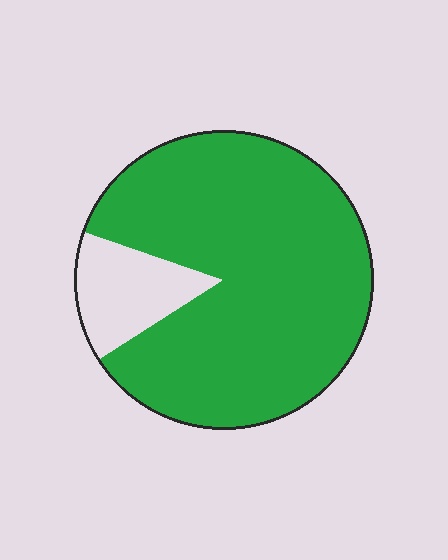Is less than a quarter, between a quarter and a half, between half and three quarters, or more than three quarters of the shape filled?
More than three quarters.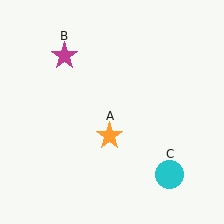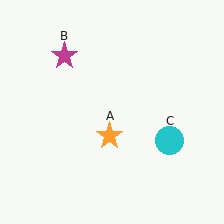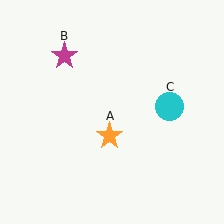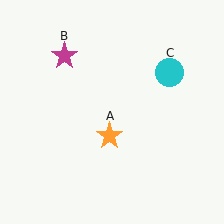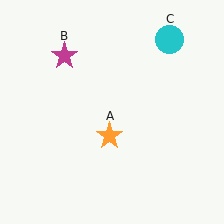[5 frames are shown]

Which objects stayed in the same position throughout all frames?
Orange star (object A) and magenta star (object B) remained stationary.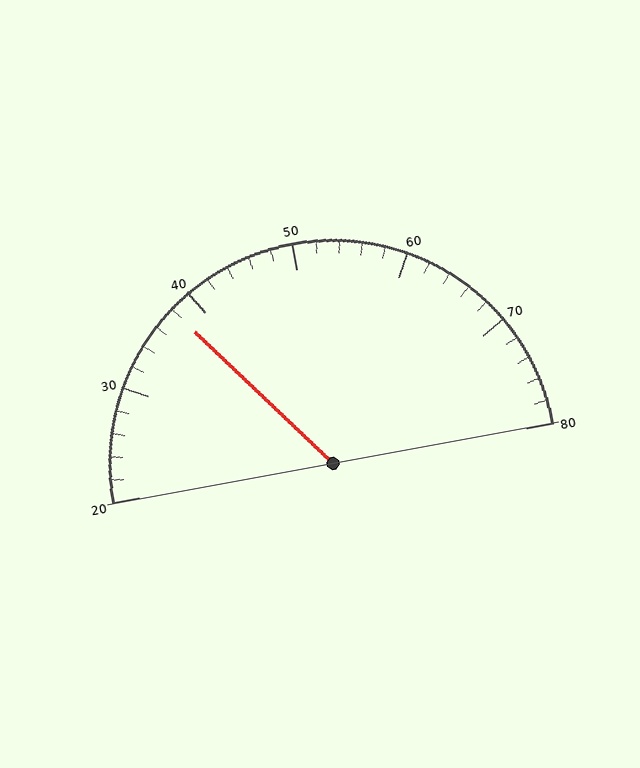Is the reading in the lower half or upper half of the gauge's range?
The reading is in the lower half of the range (20 to 80).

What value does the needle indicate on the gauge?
The needle indicates approximately 38.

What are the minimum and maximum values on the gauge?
The gauge ranges from 20 to 80.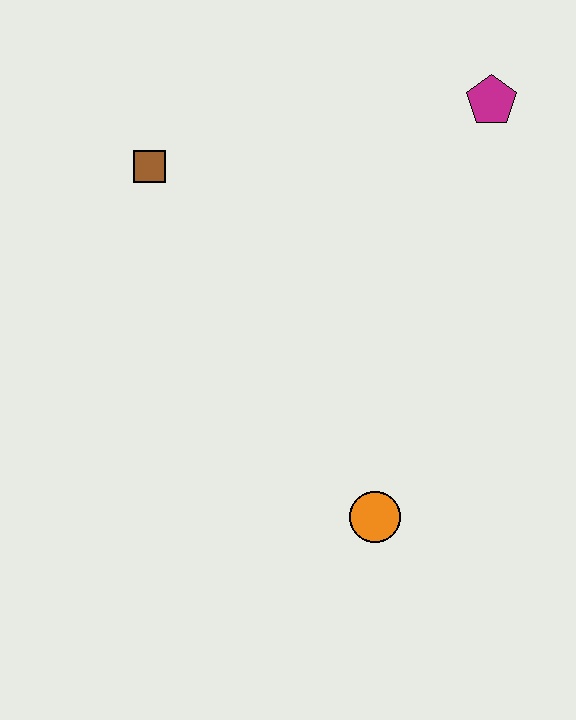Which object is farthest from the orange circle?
The magenta pentagon is farthest from the orange circle.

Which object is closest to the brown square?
The magenta pentagon is closest to the brown square.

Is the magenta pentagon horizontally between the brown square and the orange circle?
No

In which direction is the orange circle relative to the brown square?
The orange circle is below the brown square.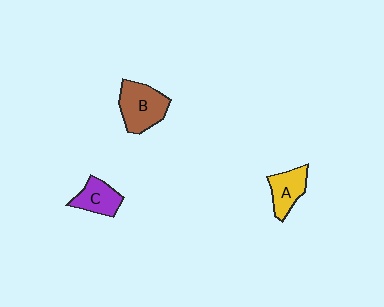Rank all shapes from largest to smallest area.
From largest to smallest: B (brown), A (yellow), C (purple).